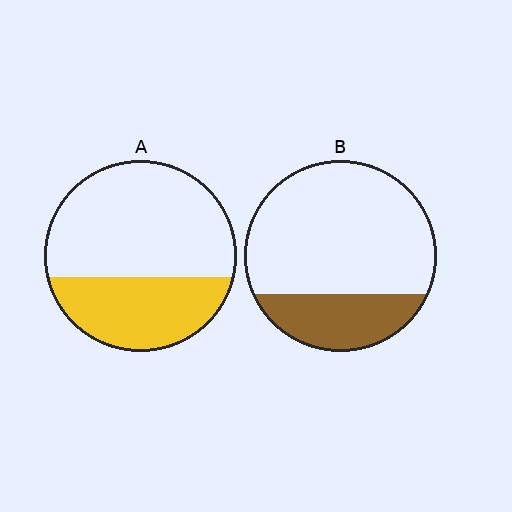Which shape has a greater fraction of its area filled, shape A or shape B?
Shape A.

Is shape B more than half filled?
No.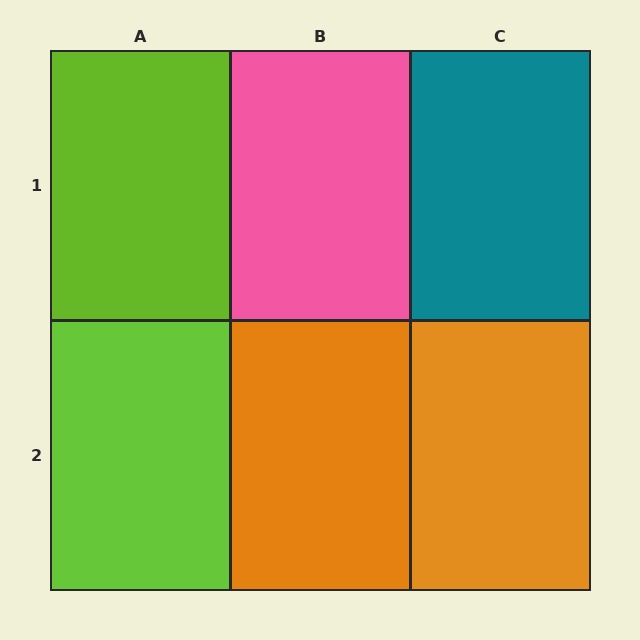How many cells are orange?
2 cells are orange.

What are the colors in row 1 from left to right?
Lime, pink, teal.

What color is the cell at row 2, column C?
Orange.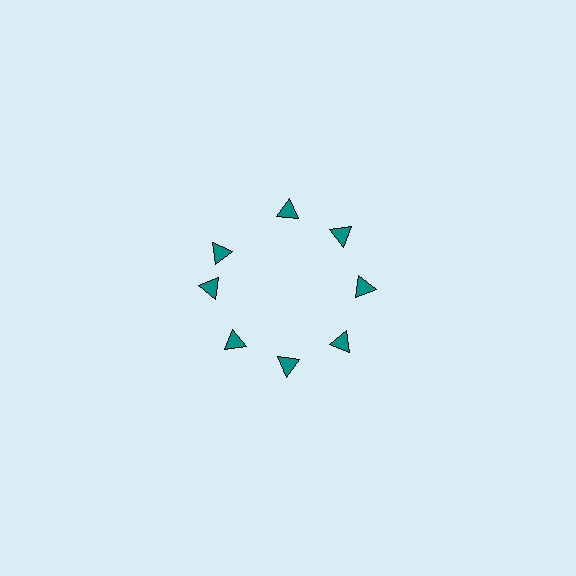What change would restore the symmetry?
The symmetry would be restored by rotating it back into even spacing with its neighbors so that all 8 triangles sit at equal angles and equal distance from the center.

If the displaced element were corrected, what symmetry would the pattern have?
It would have 8-fold rotational symmetry — the pattern would map onto itself every 45 degrees.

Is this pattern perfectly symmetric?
No. The 8 teal triangles are arranged in a ring, but one element near the 10 o'clock position is rotated out of alignment along the ring, breaking the 8-fold rotational symmetry.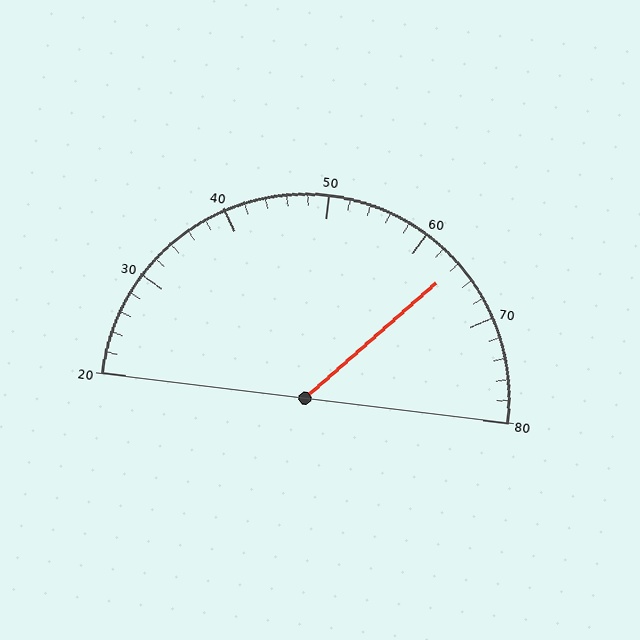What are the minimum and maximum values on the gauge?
The gauge ranges from 20 to 80.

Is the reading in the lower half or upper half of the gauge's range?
The reading is in the upper half of the range (20 to 80).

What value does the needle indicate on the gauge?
The needle indicates approximately 64.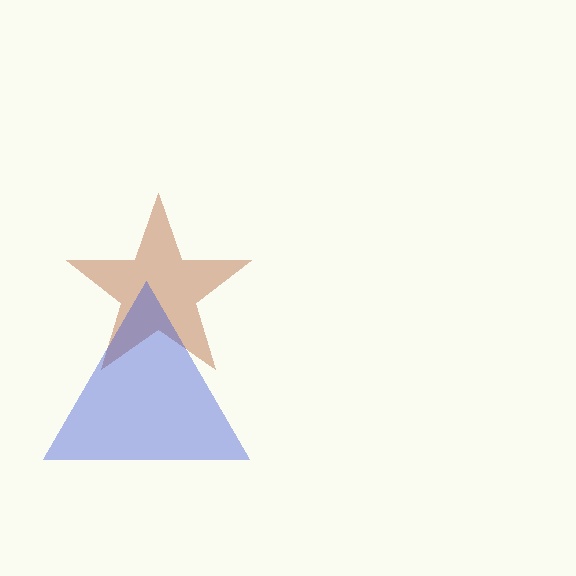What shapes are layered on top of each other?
The layered shapes are: a brown star, a blue triangle.